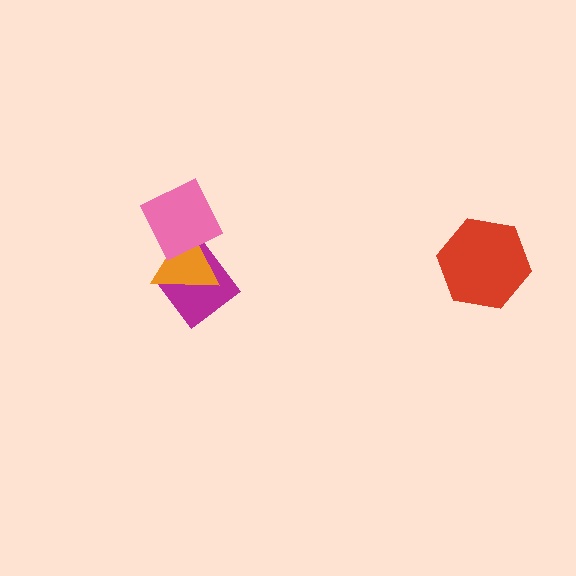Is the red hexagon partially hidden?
No, no other shape covers it.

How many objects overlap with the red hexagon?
0 objects overlap with the red hexagon.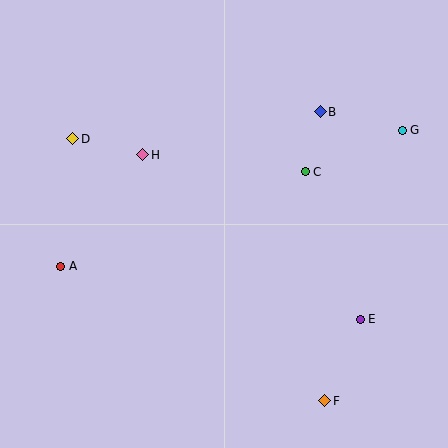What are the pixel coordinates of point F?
Point F is at (325, 401).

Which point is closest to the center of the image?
Point C at (305, 172) is closest to the center.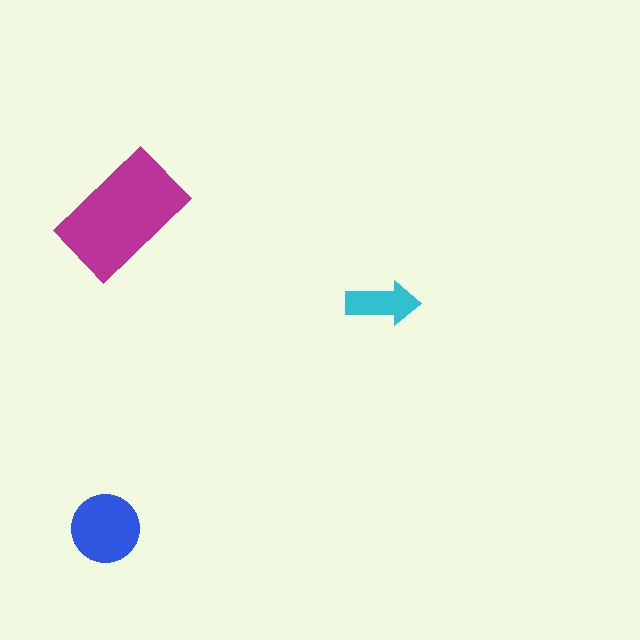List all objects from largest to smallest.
The magenta rectangle, the blue circle, the cyan arrow.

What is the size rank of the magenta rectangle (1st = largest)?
1st.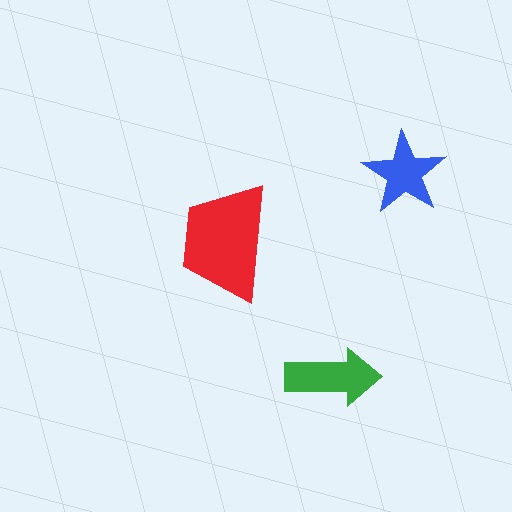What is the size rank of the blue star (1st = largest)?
3rd.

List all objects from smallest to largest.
The blue star, the green arrow, the red trapezoid.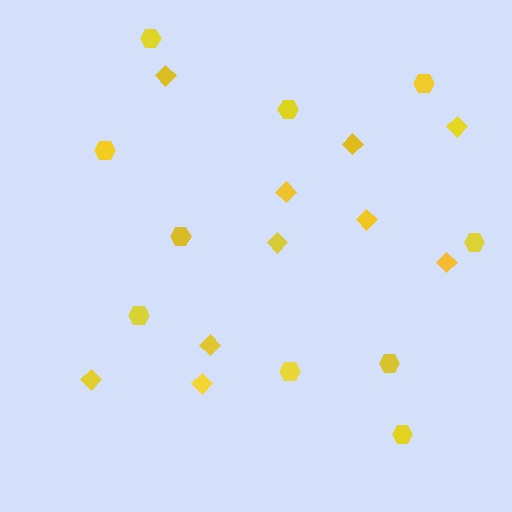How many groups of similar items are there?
There are 2 groups: one group of diamonds (10) and one group of hexagons (10).